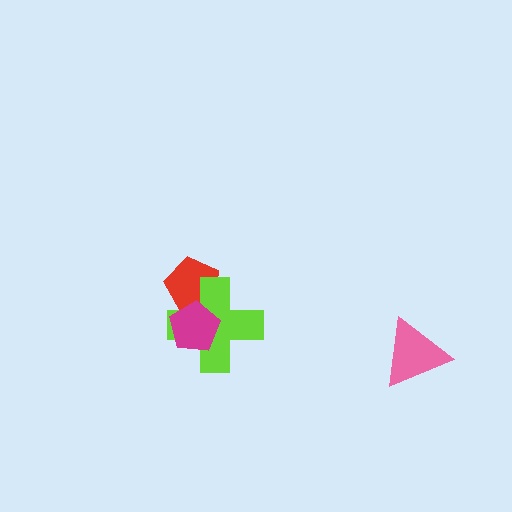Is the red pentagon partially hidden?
Yes, it is partially covered by another shape.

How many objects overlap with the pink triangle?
0 objects overlap with the pink triangle.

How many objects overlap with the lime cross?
2 objects overlap with the lime cross.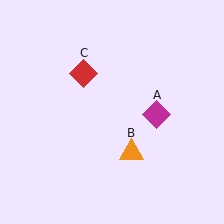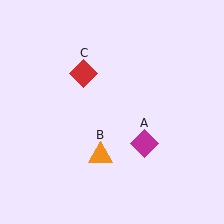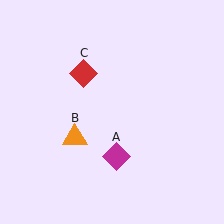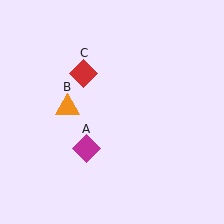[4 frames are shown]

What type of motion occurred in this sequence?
The magenta diamond (object A), orange triangle (object B) rotated clockwise around the center of the scene.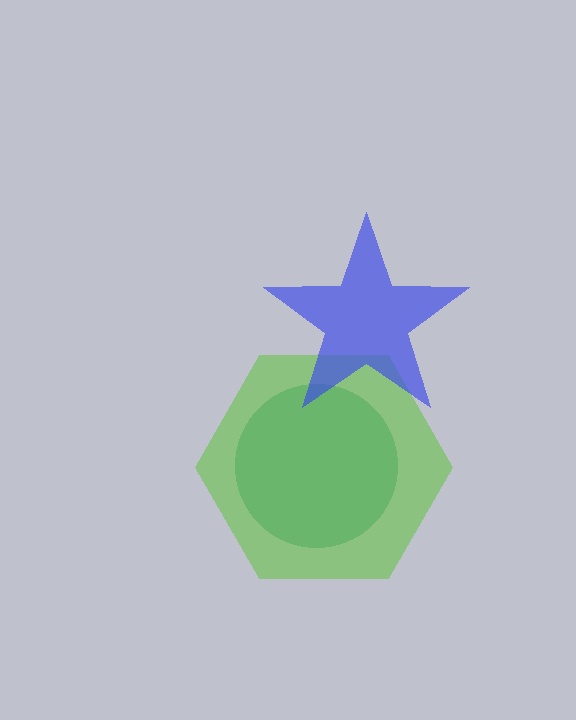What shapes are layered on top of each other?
The layered shapes are: a lime hexagon, a green circle, a blue star.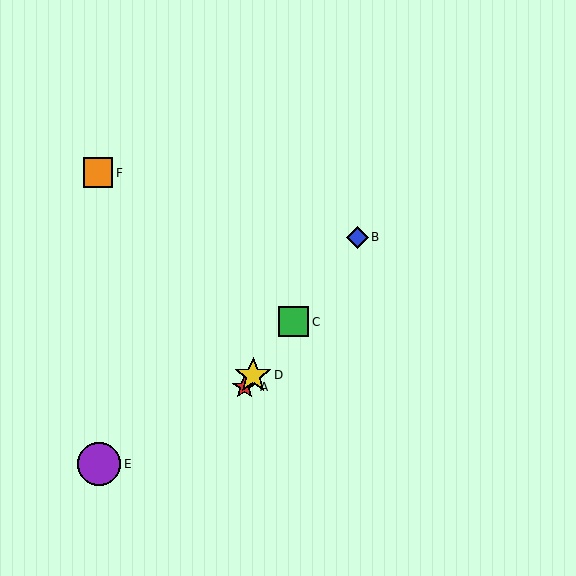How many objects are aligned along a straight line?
4 objects (A, B, C, D) are aligned along a straight line.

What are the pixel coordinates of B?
Object B is at (357, 237).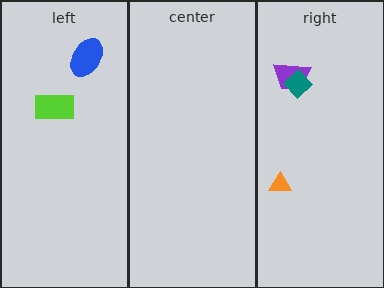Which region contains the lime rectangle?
The left region.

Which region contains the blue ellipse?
The left region.